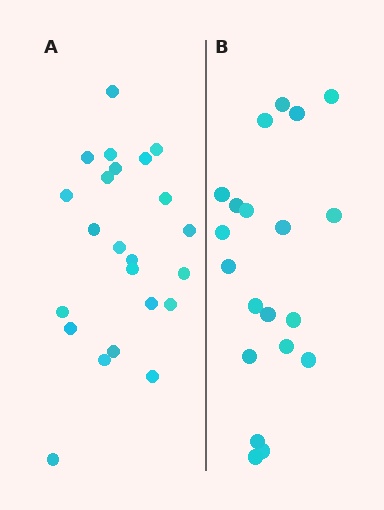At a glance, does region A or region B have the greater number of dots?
Region A (the left region) has more dots.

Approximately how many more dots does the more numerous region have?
Region A has just a few more — roughly 2 or 3 more dots than region B.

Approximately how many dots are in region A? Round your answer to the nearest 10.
About 20 dots. (The exact count is 23, which rounds to 20.)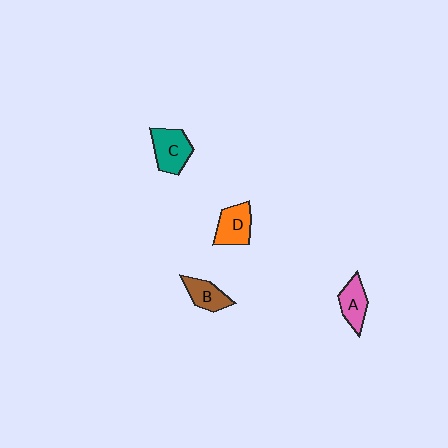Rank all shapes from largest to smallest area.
From largest to smallest: C (teal), D (orange), A (pink), B (brown).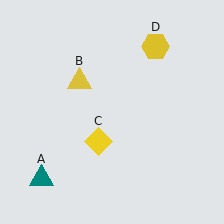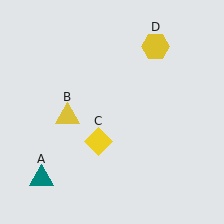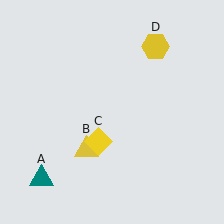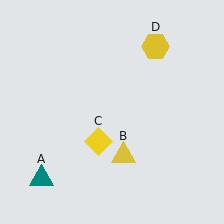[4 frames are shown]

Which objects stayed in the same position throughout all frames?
Teal triangle (object A) and yellow diamond (object C) and yellow hexagon (object D) remained stationary.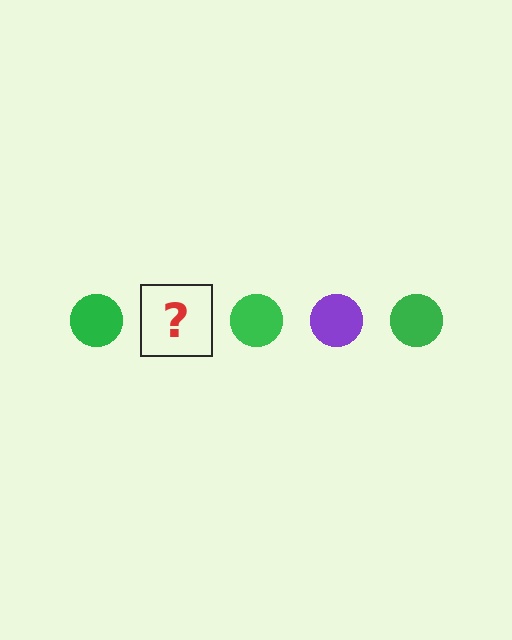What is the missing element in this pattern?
The missing element is a purple circle.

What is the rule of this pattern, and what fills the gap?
The rule is that the pattern cycles through green, purple circles. The gap should be filled with a purple circle.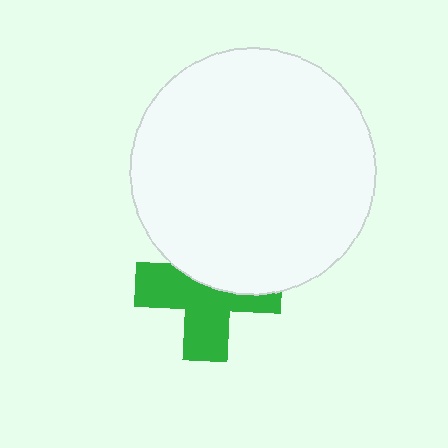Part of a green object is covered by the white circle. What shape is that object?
It is a cross.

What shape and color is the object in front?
The object in front is a white circle.